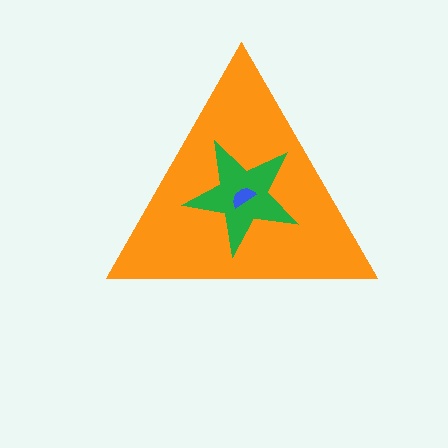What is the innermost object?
The blue semicircle.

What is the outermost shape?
The orange triangle.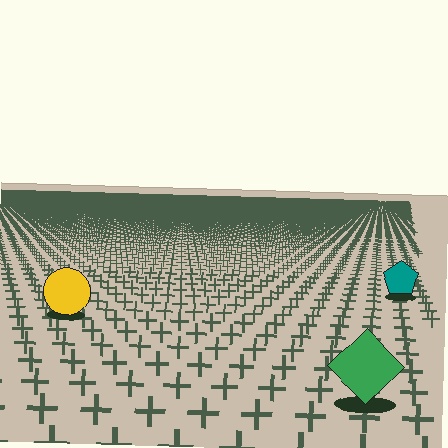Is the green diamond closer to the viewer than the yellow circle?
Yes. The green diamond is closer — you can tell from the texture gradient: the ground texture is coarser near it.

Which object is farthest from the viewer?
The teal pentagon is farthest from the viewer. It appears smaller and the ground texture around it is denser.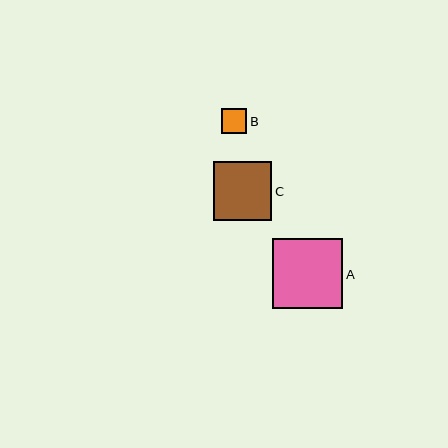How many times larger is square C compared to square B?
Square C is approximately 2.3 times the size of square B.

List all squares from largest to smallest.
From largest to smallest: A, C, B.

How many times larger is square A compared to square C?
Square A is approximately 1.2 times the size of square C.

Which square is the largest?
Square A is the largest with a size of approximately 71 pixels.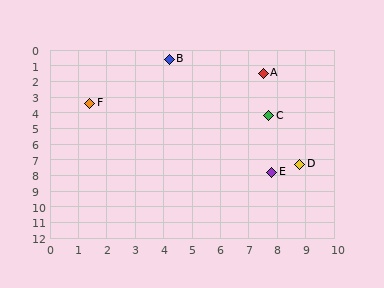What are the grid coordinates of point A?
Point A is at approximately (7.5, 1.5).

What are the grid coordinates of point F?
Point F is at approximately (1.4, 3.4).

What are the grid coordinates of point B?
Point B is at approximately (4.2, 0.6).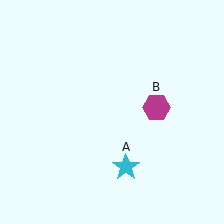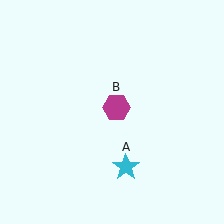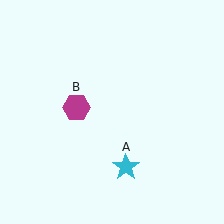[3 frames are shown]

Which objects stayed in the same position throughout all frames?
Cyan star (object A) remained stationary.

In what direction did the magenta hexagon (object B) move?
The magenta hexagon (object B) moved left.